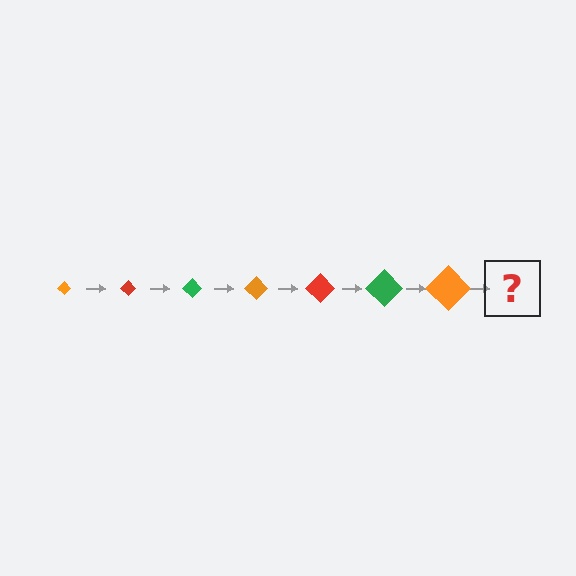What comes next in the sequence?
The next element should be a red diamond, larger than the previous one.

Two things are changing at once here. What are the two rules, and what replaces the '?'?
The two rules are that the diamond grows larger each step and the color cycles through orange, red, and green. The '?' should be a red diamond, larger than the previous one.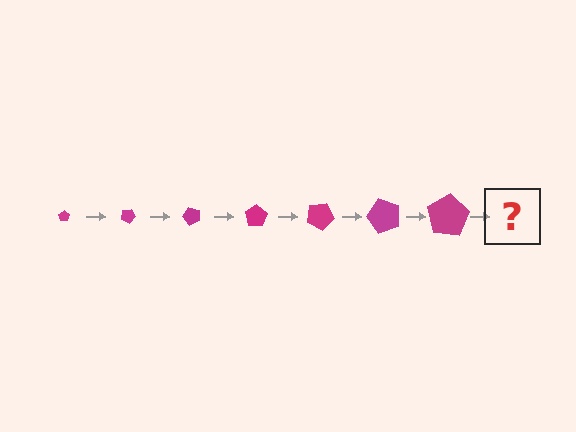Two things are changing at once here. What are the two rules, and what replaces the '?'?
The two rules are that the pentagon grows larger each step and it rotates 25 degrees each step. The '?' should be a pentagon, larger than the previous one and rotated 175 degrees from the start.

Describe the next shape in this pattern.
It should be a pentagon, larger than the previous one and rotated 175 degrees from the start.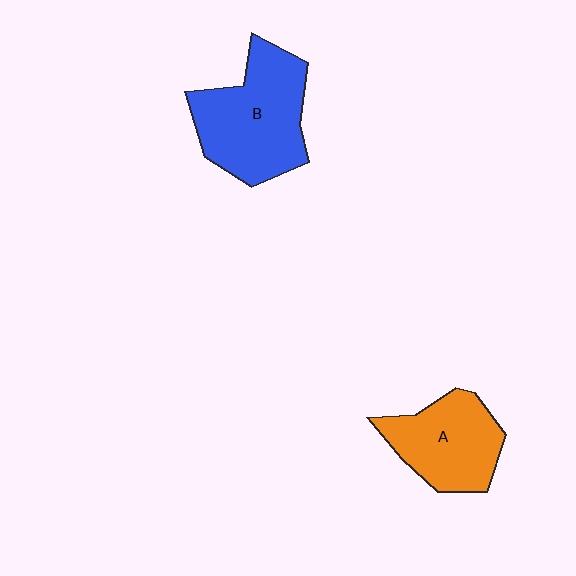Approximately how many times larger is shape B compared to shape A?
Approximately 1.3 times.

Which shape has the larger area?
Shape B (blue).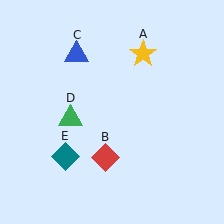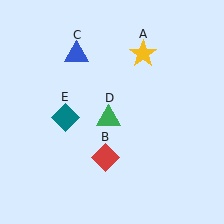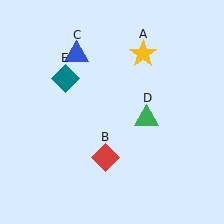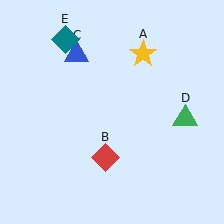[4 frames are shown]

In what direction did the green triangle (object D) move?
The green triangle (object D) moved right.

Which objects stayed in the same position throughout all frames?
Yellow star (object A) and red diamond (object B) and blue triangle (object C) remained stationary.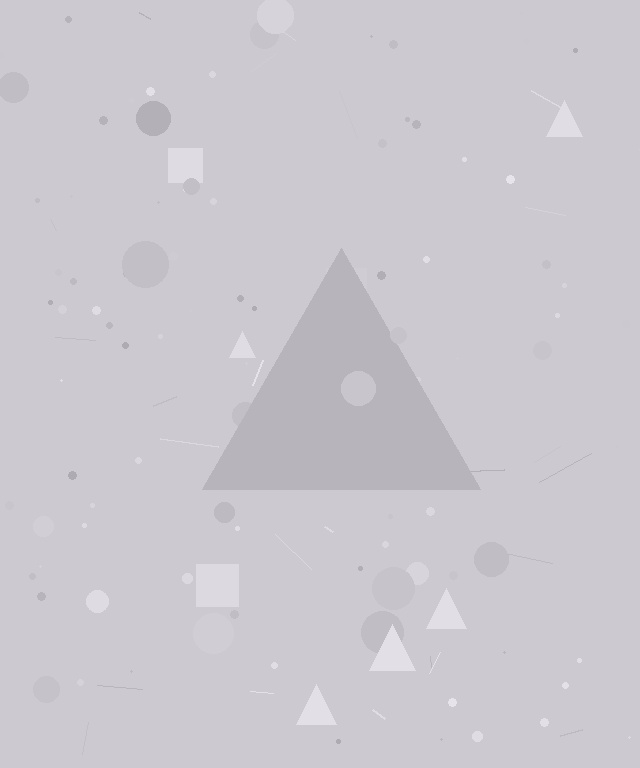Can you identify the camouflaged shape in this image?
The camouflaged shape is a triangle.